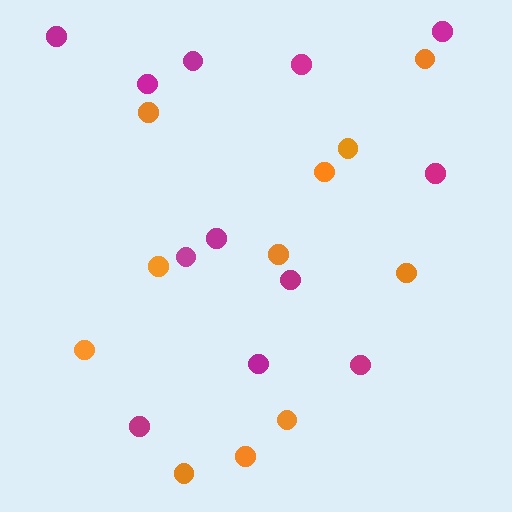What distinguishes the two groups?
There are 2 groups: one group of magenta circles (12) and one group of orange circles (11).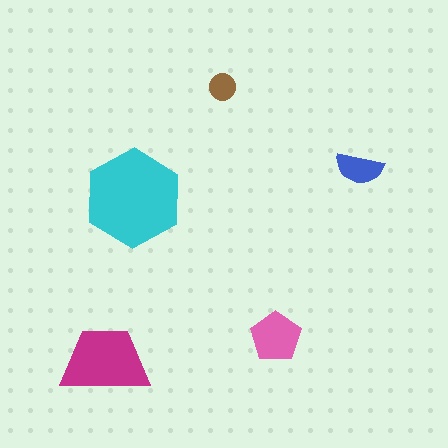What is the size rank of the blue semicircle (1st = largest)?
4th.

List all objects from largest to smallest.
The cyan hexagon, the magenta trapezoid, the pink pentagon, the blue semicircle, the brown circle.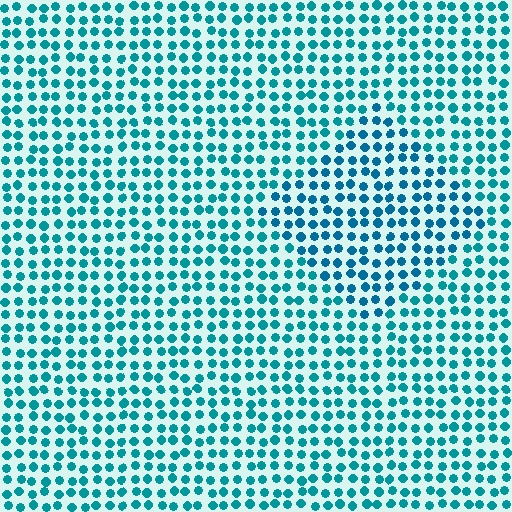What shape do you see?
I see a diamond.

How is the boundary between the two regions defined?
The boundary is defined purely by a slight shift in hue (about 16 degrees). Spacing, size, and orientation are identical on both sides.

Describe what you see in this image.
The image is filled with small teal elements in a uniform arrangement. A diamond-shaped region is visible where the elements are tinted to a slightly different hue, forming a subtle color boundary.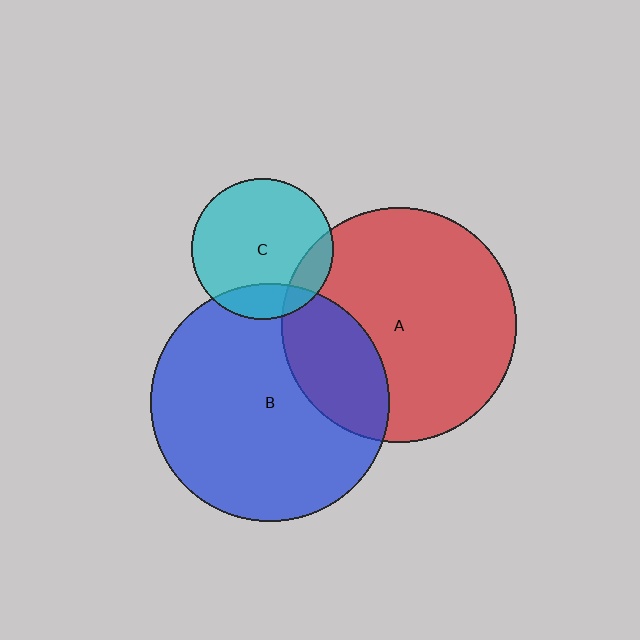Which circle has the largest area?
Circle B (blue).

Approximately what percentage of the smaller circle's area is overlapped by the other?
Approximately 15%.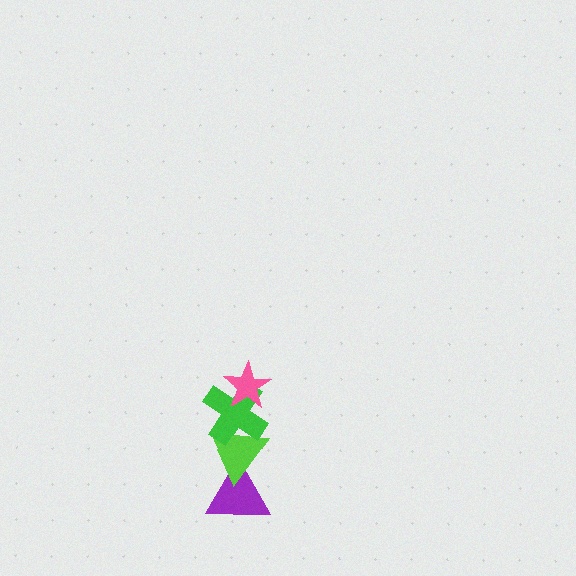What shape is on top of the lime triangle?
The green cross is on top of the lime triangle.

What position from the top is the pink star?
The pink star is 1st from the top.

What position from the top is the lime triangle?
The lime triangle is 3rd from the top.